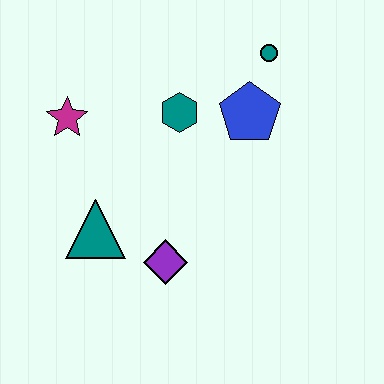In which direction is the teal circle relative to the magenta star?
The teal circle is to the right of the magenta star.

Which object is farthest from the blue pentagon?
The teal triangle is farthest from the blue pentagon.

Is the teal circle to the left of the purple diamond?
No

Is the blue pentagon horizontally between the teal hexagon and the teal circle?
Yes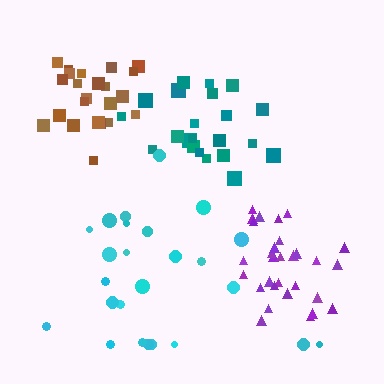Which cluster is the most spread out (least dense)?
Cyan.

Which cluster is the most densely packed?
Purple.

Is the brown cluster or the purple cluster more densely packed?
Purple.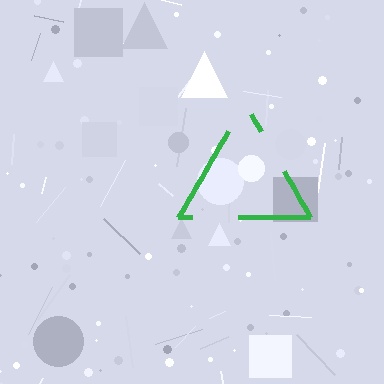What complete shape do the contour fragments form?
The contour fragments form a triangle.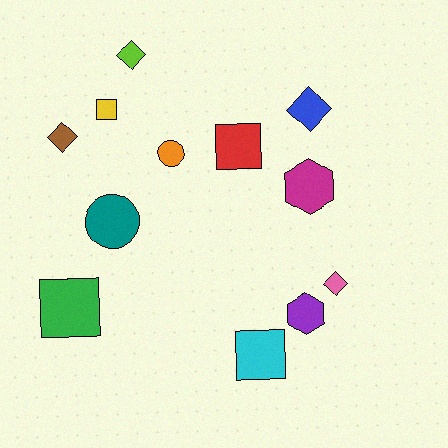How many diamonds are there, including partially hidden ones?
There are 4 diamonds.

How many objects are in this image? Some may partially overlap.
There are 12 objects.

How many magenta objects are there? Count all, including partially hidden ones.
There is 1 magenta object.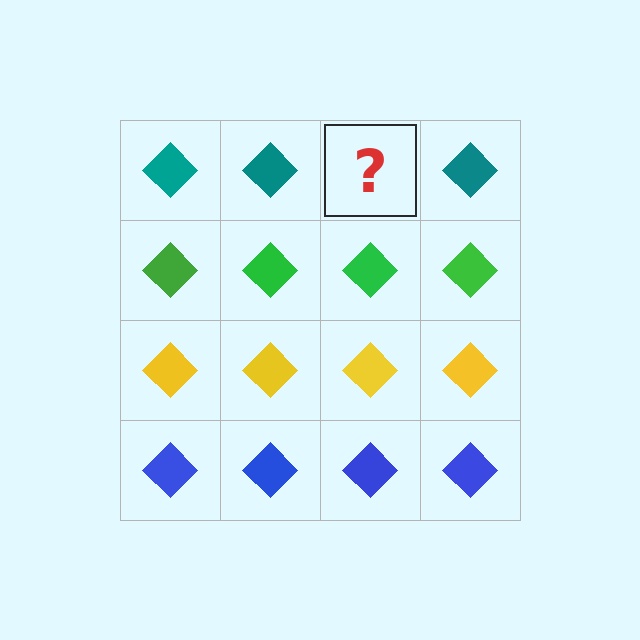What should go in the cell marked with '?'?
The missing cell should contain a teal diamond.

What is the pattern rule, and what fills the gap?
The rule is that each row has a consistent color. The gap should be filled with a teal diamond.